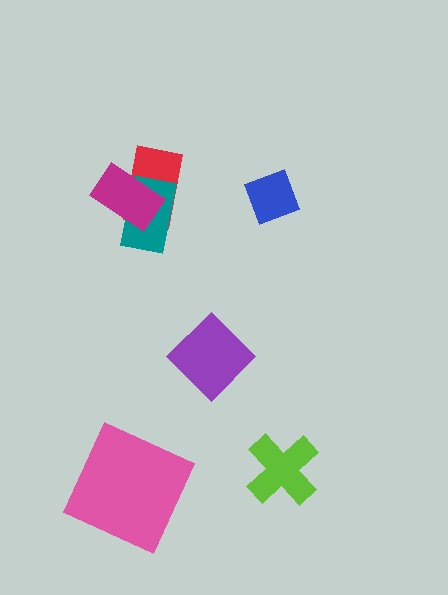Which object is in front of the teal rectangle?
The magenta rectangle is in front of the teal rectangle.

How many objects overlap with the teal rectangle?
2 objects overlap with the teal rectangle.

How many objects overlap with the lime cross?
0 objects overlap with the lime cross.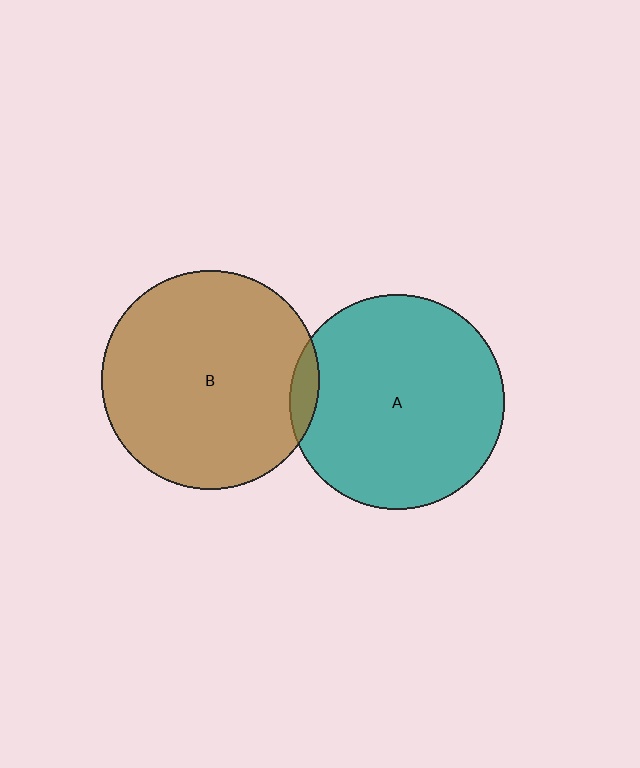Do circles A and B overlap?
Yes.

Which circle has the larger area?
Circle B (brown).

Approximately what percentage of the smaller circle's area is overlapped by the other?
Approximately 5%.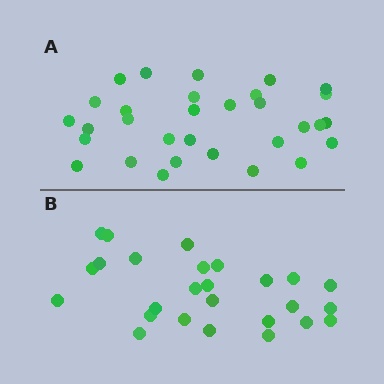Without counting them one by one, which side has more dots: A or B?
Region A (the top region) has more dots.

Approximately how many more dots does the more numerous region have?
Region A has about 5 more dots than region B.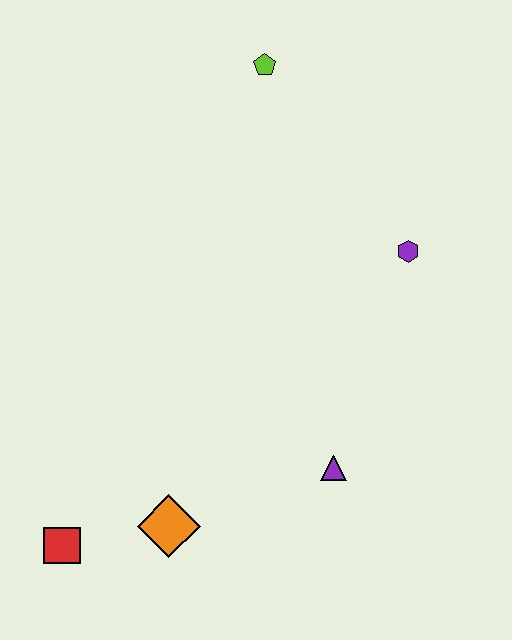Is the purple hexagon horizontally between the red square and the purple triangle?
No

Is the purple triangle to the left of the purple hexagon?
Yes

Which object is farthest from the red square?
The lime pentagon is farthest from the red square.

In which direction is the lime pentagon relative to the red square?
The lime pentagon is above the red square.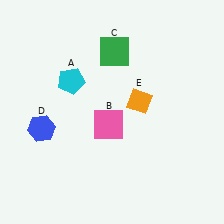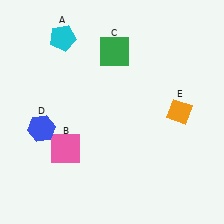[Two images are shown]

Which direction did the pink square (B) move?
The pink square (B) moved left.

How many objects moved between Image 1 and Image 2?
3 objects moved between the two images.